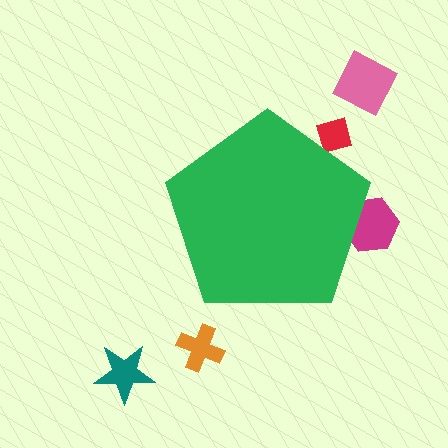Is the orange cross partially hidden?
No, the orange cross is fully visible.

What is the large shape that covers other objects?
A green pentagon.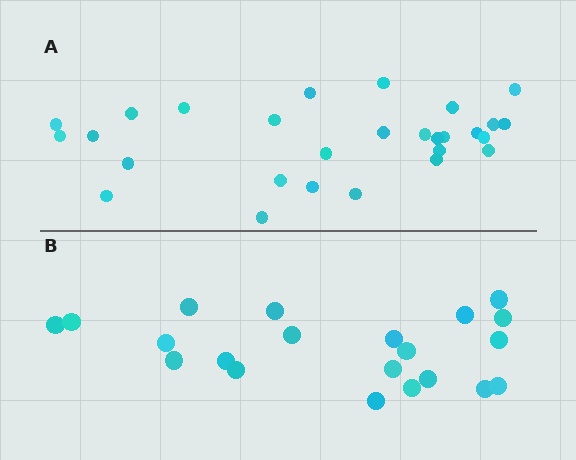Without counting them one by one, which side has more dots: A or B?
Region A (the top region) has more dots.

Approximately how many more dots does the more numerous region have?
Region A has roughly 8 or so more dots than region B.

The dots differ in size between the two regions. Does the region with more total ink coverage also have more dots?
No. Region B has more total ink coverage because its dots are larger, but region A actually contains more individual dots. Total area can be misleading — the number of items is what matters here.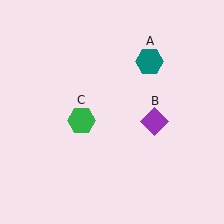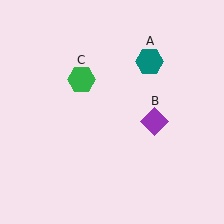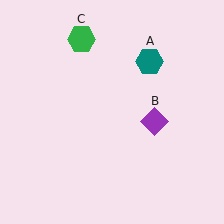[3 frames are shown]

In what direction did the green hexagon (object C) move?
The green hexagon (object C) moved up.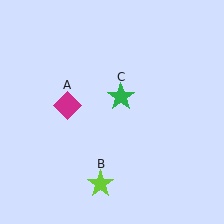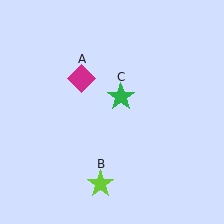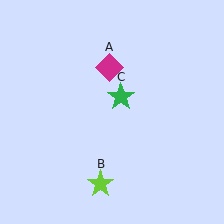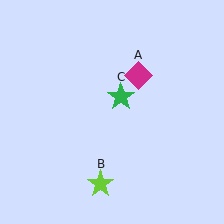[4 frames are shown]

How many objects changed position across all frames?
1 object changed position: magenta diamond (object A).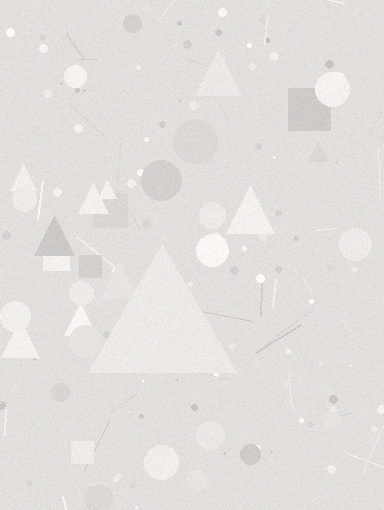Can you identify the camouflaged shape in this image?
The camouflaged shape is a triangle.